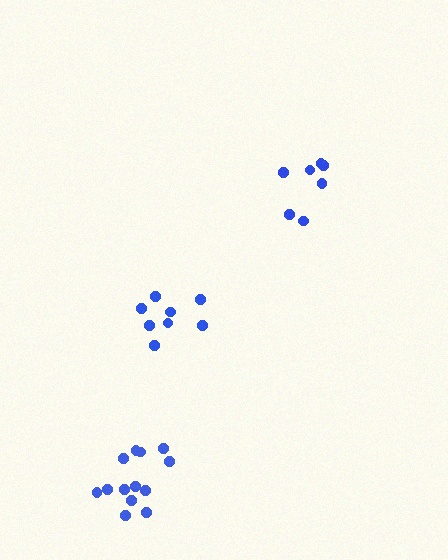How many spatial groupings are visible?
There are 3 spatial groupings.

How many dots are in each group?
Group 1: 7 dots, Group 2: 8 dots, Group 3: 13 dots (28 total).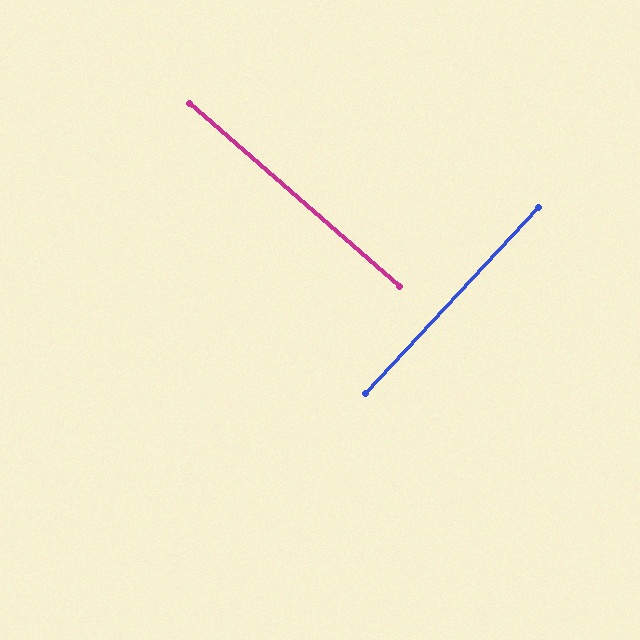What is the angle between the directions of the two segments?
Approximately 88 degrees.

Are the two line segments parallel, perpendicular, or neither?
Perpendicular — they meet at approximately 88°.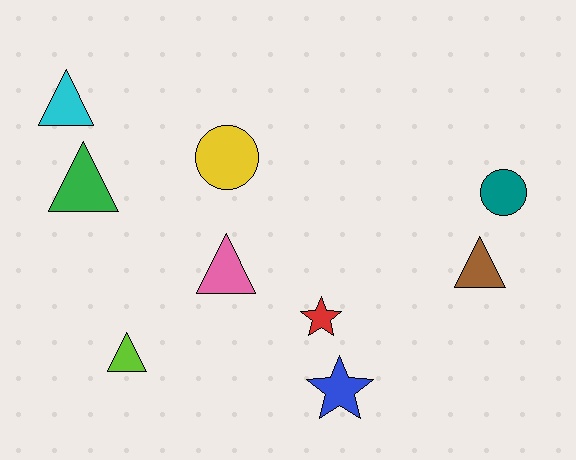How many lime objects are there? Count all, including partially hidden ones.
There is 1 lime object.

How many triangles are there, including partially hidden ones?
There are 5 triangles.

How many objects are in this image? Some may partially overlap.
There are 9 objects.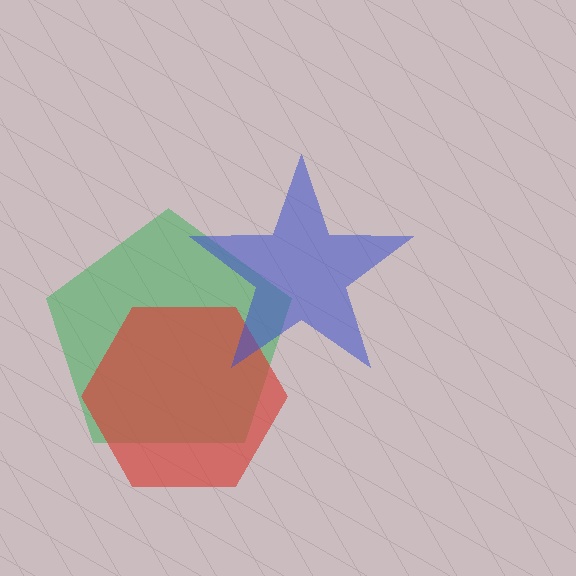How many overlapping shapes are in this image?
There are 3 overlapping shapes in the image.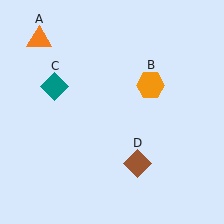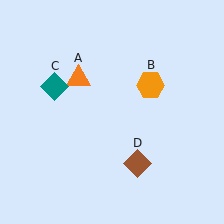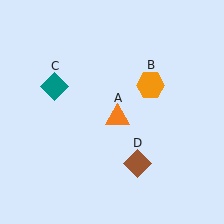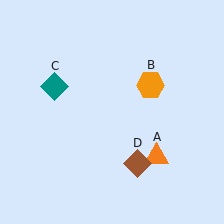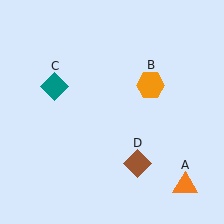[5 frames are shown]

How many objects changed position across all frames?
1 object changed position: orange triangle (object A).